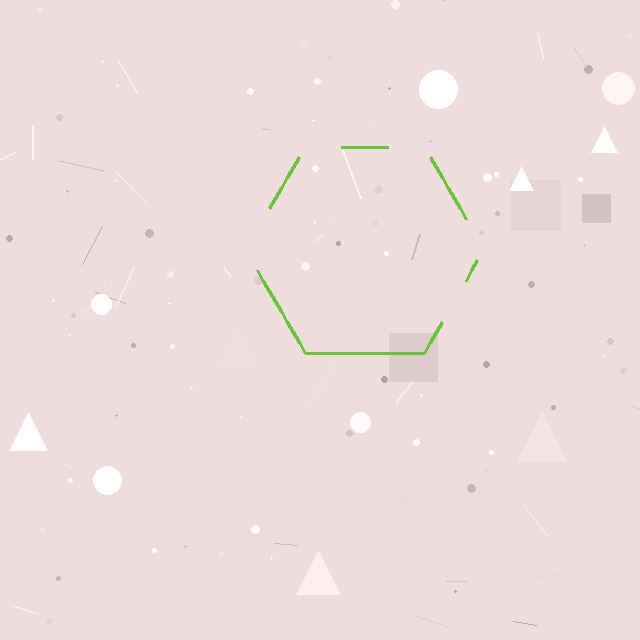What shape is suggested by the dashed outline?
The dashed outline suggests a hexagon.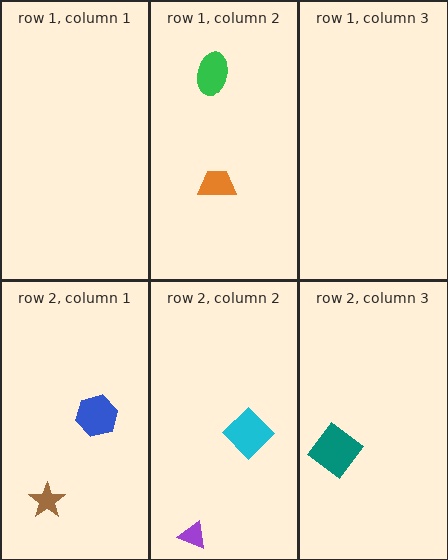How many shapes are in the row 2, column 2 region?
2.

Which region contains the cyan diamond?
The row 2, column 2 region.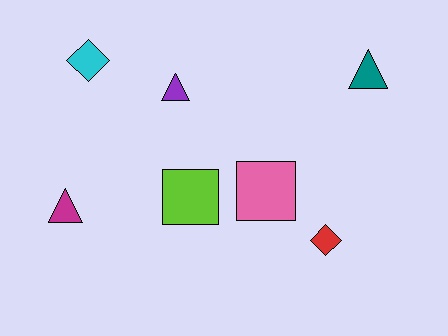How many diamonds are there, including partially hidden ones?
There are 2 diamonds.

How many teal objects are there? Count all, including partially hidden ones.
There is 1 teal object.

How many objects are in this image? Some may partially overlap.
There are 7 objects.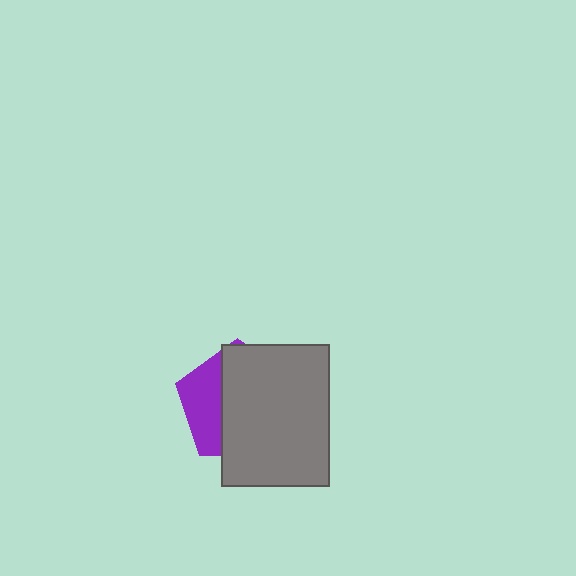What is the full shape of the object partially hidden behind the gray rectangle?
The partially hidden object is a purple pentagon.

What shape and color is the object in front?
The object in front is a gray rectangle.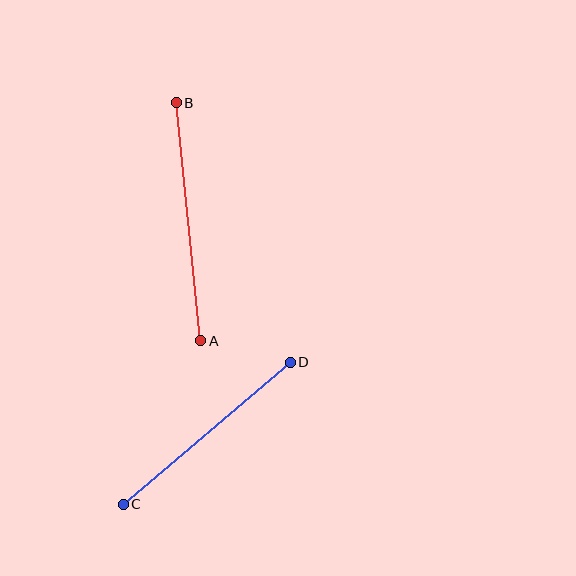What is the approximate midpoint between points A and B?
The midpoint is at approximately (189, 222) pixels.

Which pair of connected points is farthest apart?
Points A and B are farthest apart.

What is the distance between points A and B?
The distance is approximately 239 pixels.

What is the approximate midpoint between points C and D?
The midpoint is at approximately (207, 433) pixels.